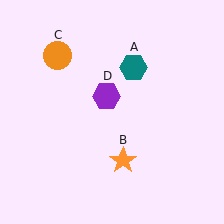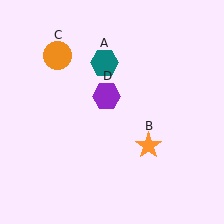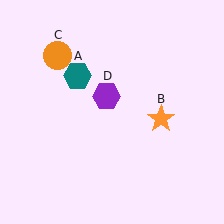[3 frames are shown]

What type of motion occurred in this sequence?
The teal hexagon (object A), orange star (object B) rotated counterclockwise around the center of the scene.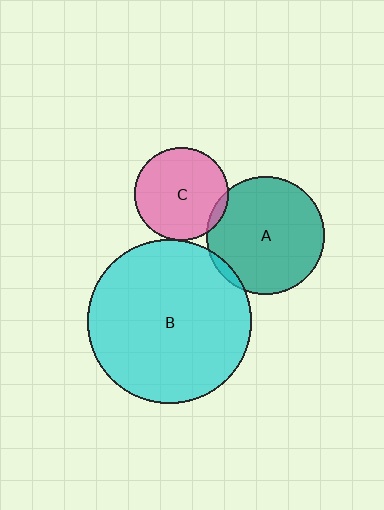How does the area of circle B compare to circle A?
Approximately 1.9 times.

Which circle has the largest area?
Circle B (cyan).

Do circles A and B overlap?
Yes.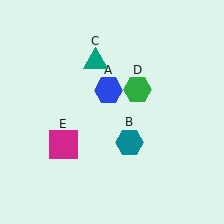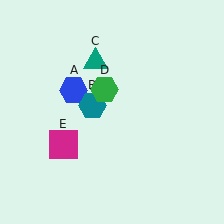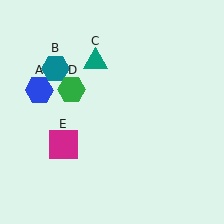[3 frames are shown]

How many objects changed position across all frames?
3 objects changed position: blue hexagon (object A), teal hexagon (object B), green hexagon (object D).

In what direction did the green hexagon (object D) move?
The green hexagon (object D) moved left.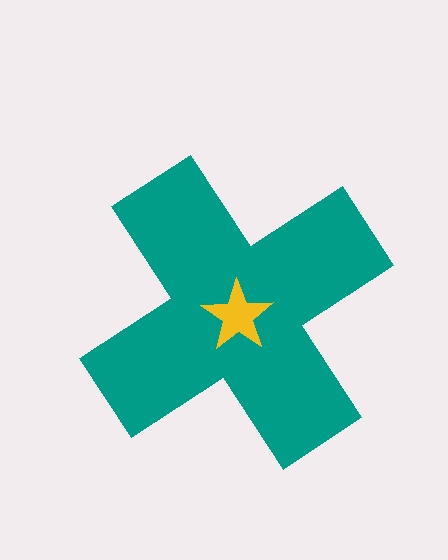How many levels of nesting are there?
2.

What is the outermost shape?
The teal cross.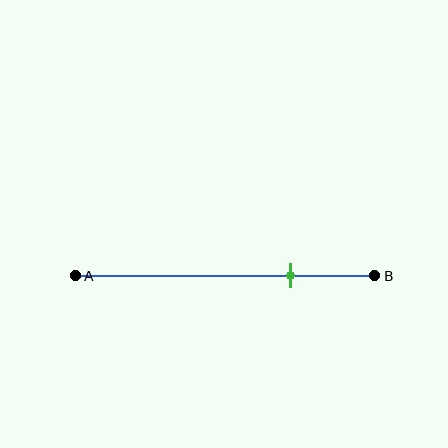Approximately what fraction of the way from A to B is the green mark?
The green mark is approximately 70% of the way from A to B.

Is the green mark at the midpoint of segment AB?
No, the mark is at about 70% from A, not at the 50% midpoint.